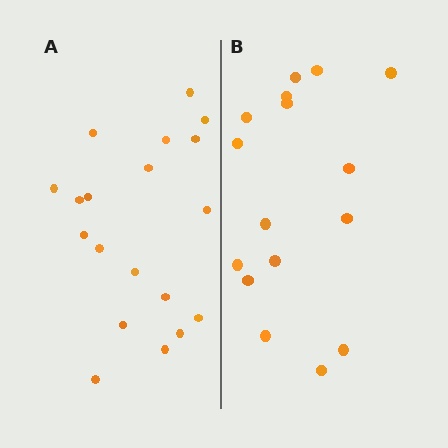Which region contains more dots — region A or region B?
Region A (the left region) has more dots.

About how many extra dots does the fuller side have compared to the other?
Region A has just a few more — roughly 2 or 3 more dots than region B.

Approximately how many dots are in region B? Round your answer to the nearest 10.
About 20 dots. (The exact count is 16, which rounds to 20.)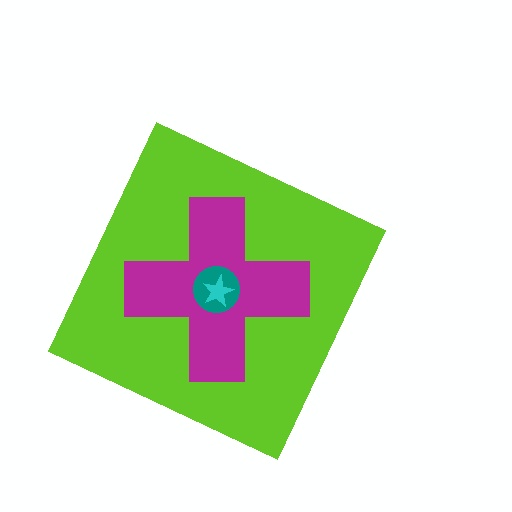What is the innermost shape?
The cyan star.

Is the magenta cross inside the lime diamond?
Yes.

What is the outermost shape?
The lime diamond.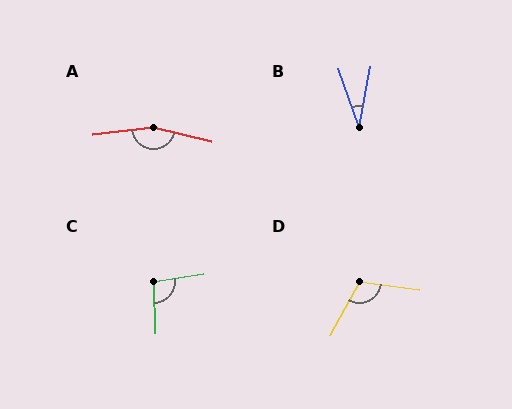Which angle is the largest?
A, at approximately 159 degrees.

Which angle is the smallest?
B, at approximately 30 degrees.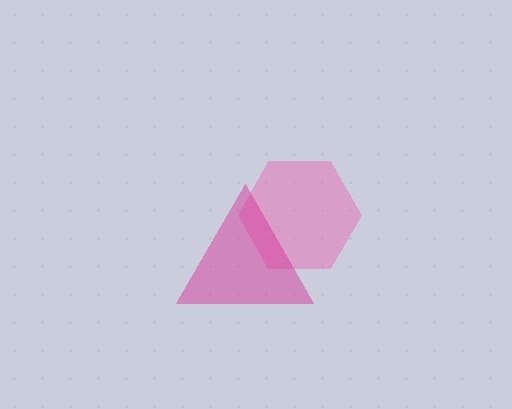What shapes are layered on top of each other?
The layered shapes are: a pink hexagon, a magenta triangle.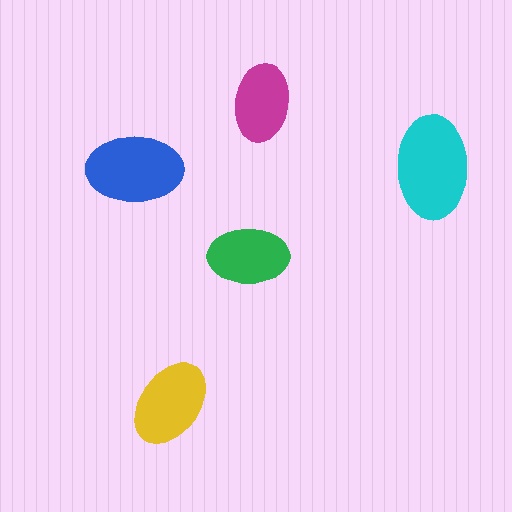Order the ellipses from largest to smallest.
the cyan one, the blue one, the yellow one, the green one, the magenta one.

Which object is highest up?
The magenta ellipse is topmost.